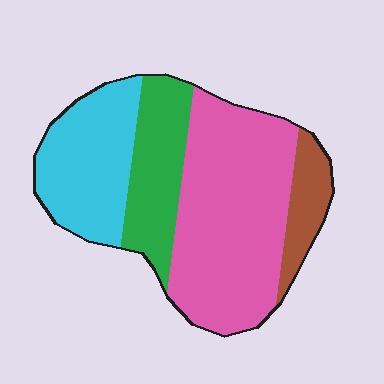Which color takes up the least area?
Brown, at roughly 10%.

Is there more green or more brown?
Green.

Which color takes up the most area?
Pink, at roughly 45%.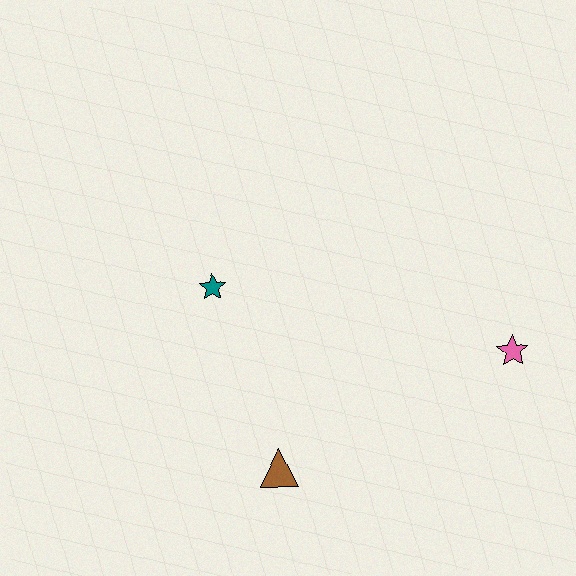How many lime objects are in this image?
There are no lime objects.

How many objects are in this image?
There are 3 objects.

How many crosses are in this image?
There are no crosses.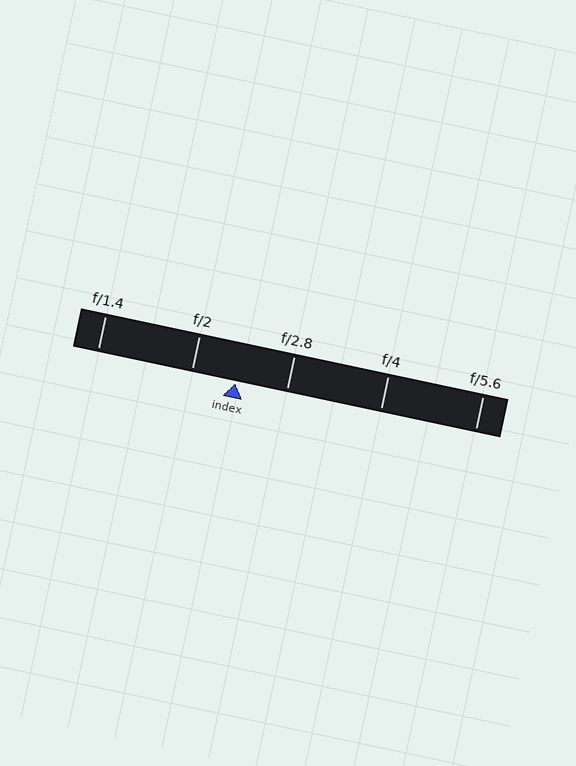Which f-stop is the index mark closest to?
The index mark is closest to f/2.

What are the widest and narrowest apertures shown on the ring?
The widest aperture shown is f/1.4 and the narrowest is f/5.6.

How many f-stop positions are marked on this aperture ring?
There are 5 f-stop positions marked.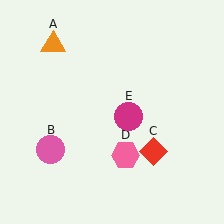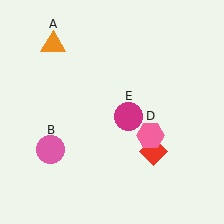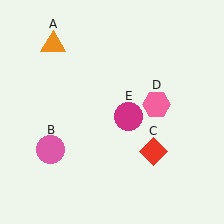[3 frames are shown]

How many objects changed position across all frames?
1 object changed position: pink hexagon (object D).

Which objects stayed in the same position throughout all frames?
Orange triangle (object A) and pink circle (object B) and red diamond (object C) and magenta circle (object E) remained stationary.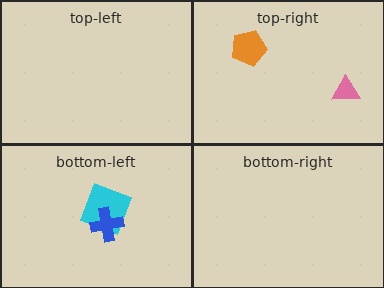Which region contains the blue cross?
The bottom-left region.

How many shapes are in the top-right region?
2.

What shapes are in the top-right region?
The orange pentagon, the pink triangle.